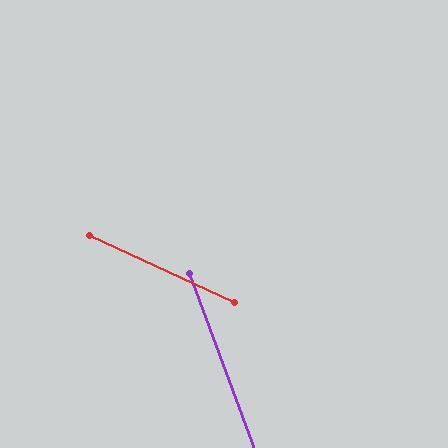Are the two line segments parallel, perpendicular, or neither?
Neither parallel nor perpendicular — they differ by about 45°.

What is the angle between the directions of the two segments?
Approximately 45 degrees.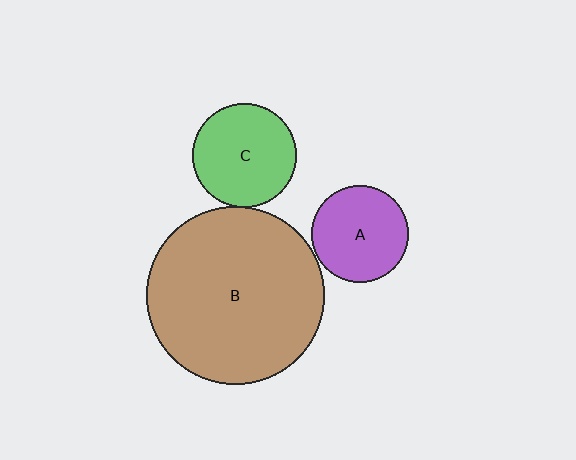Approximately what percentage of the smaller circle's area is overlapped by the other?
Approximately 5%.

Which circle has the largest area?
Circle B (brown).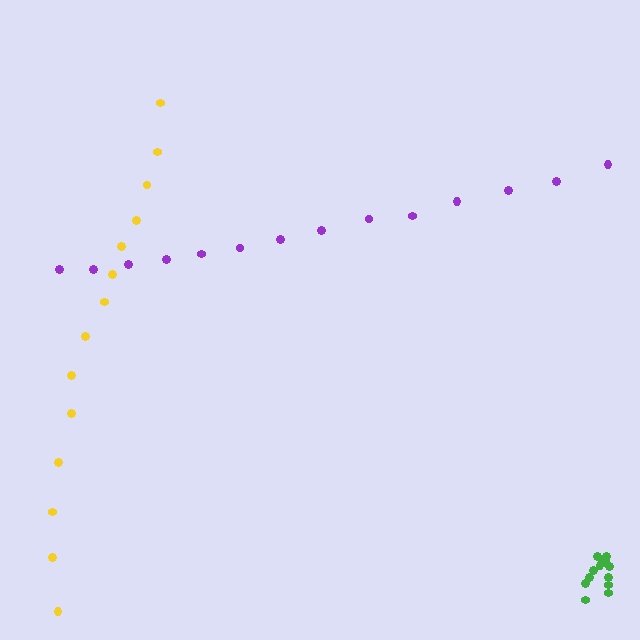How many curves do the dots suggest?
There are 3 distinct paths.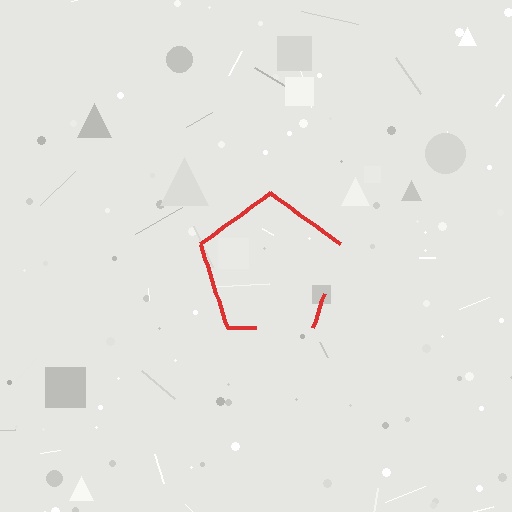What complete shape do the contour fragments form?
The contour fragments form a pentagon.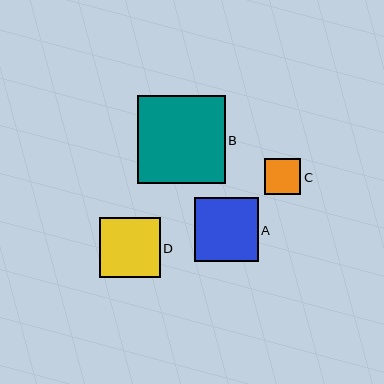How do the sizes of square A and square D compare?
Square A and square D are approximately the same size.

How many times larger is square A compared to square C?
Square A is approximately 1.8 times the size of square C.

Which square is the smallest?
Square C is the smallest with a size of approximately 36 pixels.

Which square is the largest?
Square B is the largest with a size of approximately 88 pixels.